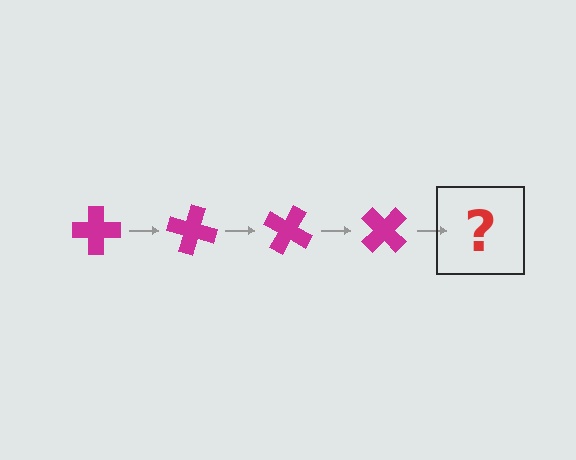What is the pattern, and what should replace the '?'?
The pattern is that the cross rotates 15 degrees each step. The '?' should be a magenta cross rotated 60 degrees.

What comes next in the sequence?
The next element should be a magenta cross rotated 60 degrees.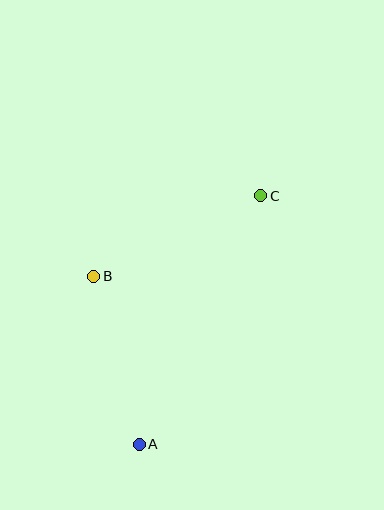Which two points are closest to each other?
Points A and B are closest to each other.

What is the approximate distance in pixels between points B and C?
The distance between B and C is approximately 186 pixels.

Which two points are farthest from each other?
Points A and C are farthest from each other.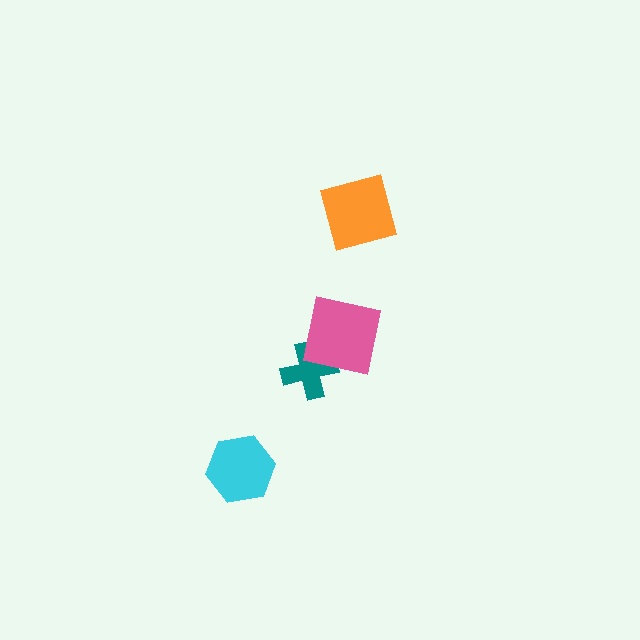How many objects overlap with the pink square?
1 object overlaps with the pink square.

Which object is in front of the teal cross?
The pink square is in front of the teal cross.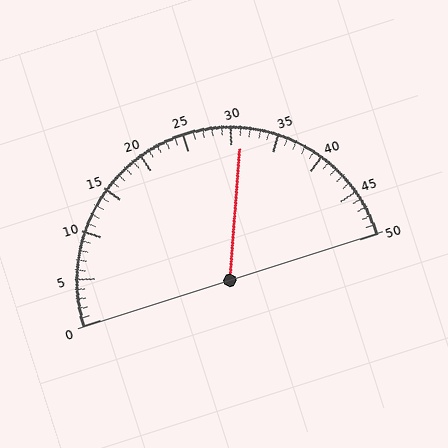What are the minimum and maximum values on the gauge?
The gauge ranges from 0 to 50.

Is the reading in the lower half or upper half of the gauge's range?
The reading is in the upper half of the range (0 to 50).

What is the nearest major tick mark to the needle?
The nearest major tick mark is 30.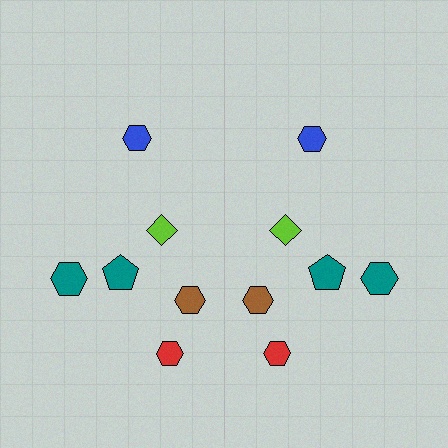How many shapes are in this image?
There are 12 shapes in this image.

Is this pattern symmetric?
Yes, this pattern has bilateral (reflection) symmetry.